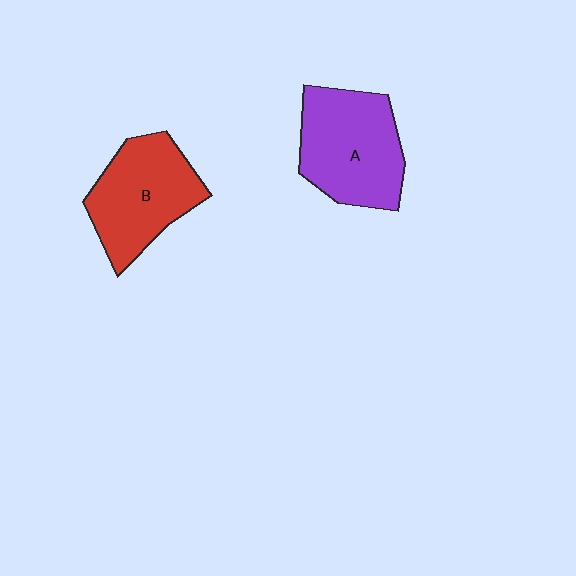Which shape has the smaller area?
Shape B (red).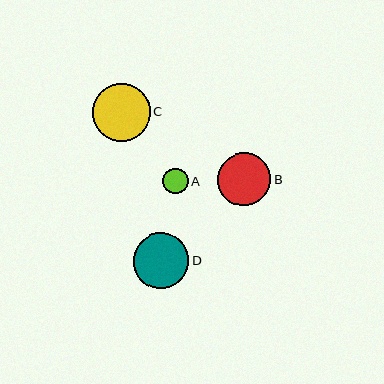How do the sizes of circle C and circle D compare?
Circle C and circle D are approximately the same size.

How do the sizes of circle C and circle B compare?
Circle C and circle B are approximately the same size.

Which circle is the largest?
Circle C is the largest with a size of approximately 58 pixels.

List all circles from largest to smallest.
From largest to smallest: C, D, B, A.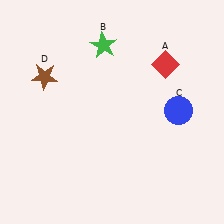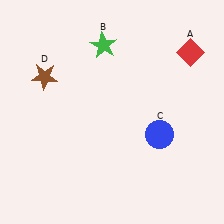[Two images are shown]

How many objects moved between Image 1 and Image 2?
2 objects moved between the two images.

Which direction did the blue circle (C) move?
The blue circle (C) moved down.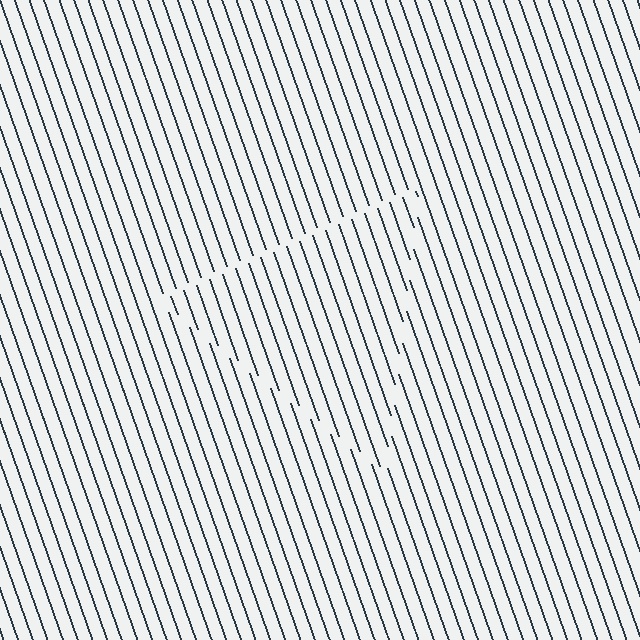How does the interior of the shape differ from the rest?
The interior of the shape contains the same grating, shifted by half a period — the contour is defined by the phase discontinuity where line-ends from the inner and outer gratings abut.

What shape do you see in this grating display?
An illusory triangle. The interior of the shape contains the same grating, shifted by half a period — the contour is defined by the phase discontinuity where line-ends from the inner and outer gratings abut.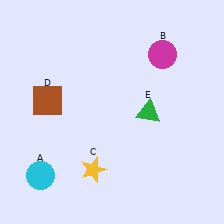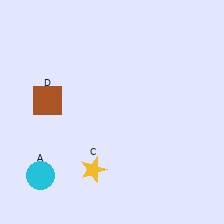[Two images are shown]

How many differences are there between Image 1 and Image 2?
There are 2 differences between the two images.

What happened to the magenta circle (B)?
The magenta circle (B) was removed in Image 2. It was in the top-right area of Image 1.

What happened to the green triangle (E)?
The green triangle (E) was removed in Image 2. It was in the bottom-right area of Image 1.